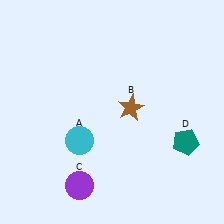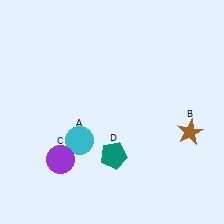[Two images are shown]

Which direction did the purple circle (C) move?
The purple circle (C) moved up.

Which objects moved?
The objects that moved are: the brown star (B), the purple circle (C), the teal pentagon (D).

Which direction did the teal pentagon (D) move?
The teal pentagon (D) moved left.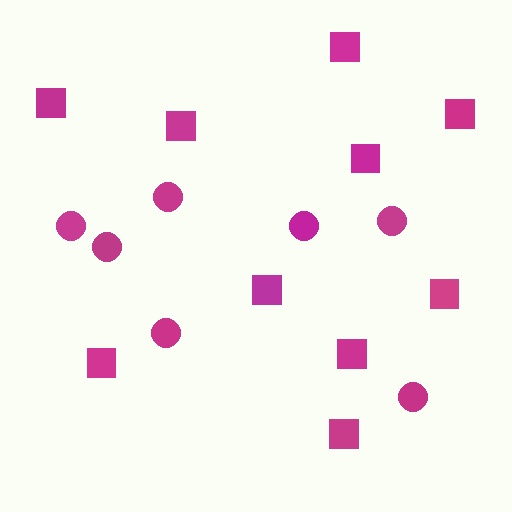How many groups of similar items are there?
There are 2 groups: one group of circles (7) and one group of squares (10).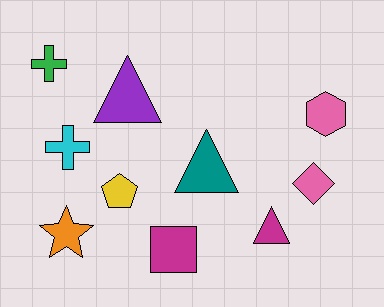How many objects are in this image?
There are 10 objects.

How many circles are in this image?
There are no circles.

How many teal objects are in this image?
There is 1 teal object.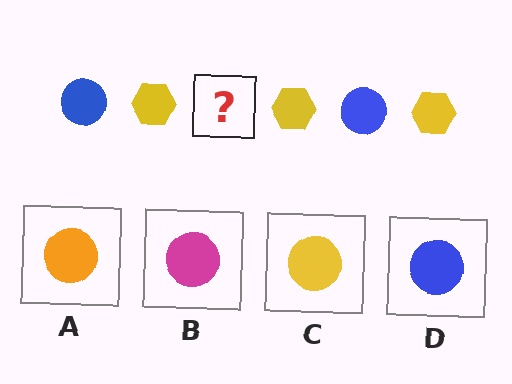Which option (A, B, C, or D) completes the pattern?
D.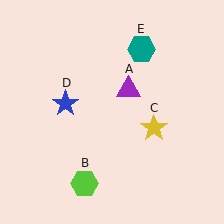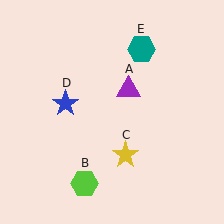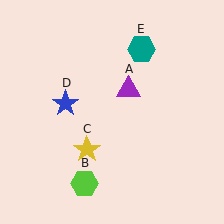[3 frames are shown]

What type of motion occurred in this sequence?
The yellow star (object C) rotated clockwise around the center of the scene.